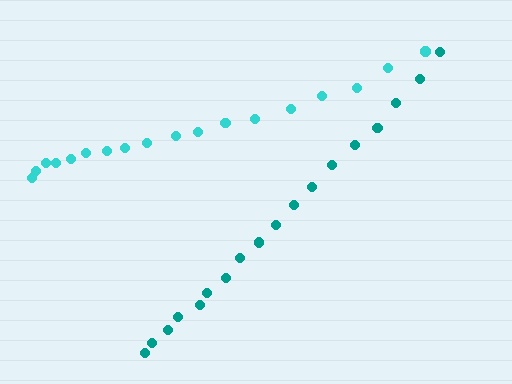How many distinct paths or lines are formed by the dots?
There are 2 distinct paths.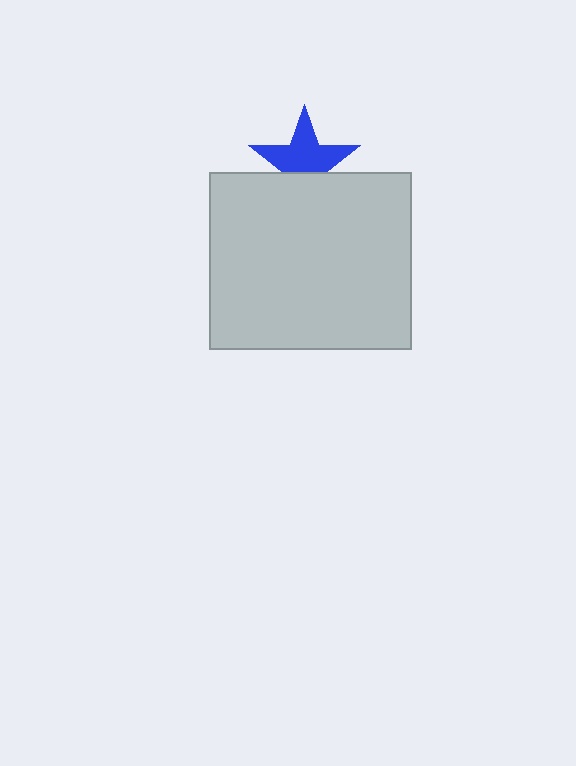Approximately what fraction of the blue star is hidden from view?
Roughly 36% of the blue star is hidden behind the light gray rectangle.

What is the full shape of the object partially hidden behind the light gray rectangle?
The partially hidden object is a blue star.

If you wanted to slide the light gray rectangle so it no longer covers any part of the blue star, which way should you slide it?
Slide it down — that is the most direct way to separate the two shapes.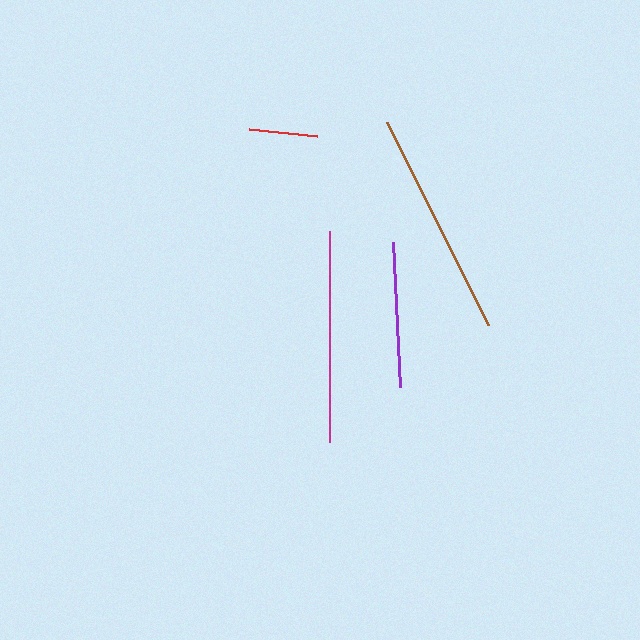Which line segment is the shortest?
The red line is the shortest at approximately 69 pixels.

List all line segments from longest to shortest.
From longest to shortest: brown, magenta, purple, red.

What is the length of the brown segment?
The brown segment is approximately 227 pixels long.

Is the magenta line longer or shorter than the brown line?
The brown line is longer than the magenta line.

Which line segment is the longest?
The brown line is the longest at approximately 227 pixels.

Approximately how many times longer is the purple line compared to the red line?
The purple line is approximately 2.1 times the length of the red line.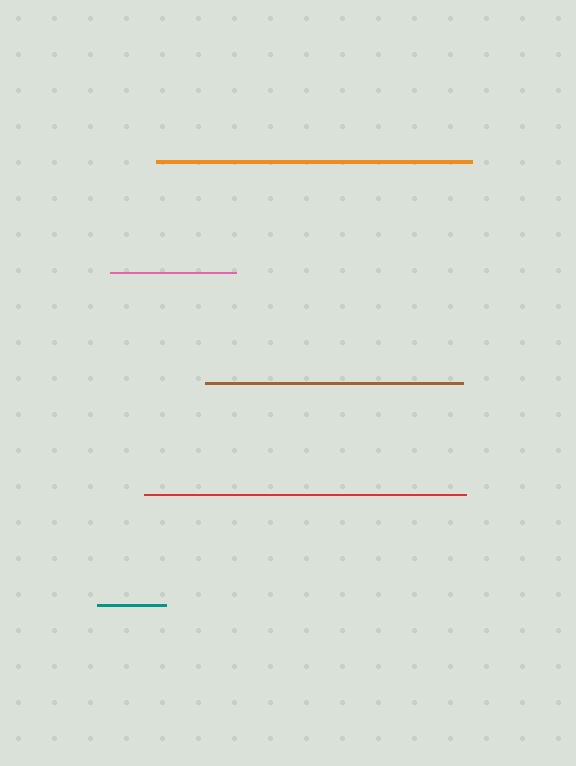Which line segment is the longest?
The red line is the longest at approximately 323 pixels.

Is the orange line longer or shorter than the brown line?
The orange line is longer than the brown line.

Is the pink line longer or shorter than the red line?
The red line is longer than the pink line.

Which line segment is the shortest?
The teal line is the shortest at approximately 69 pixels.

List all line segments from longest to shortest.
From longest to shortest: red, orange, brown, pink, teal.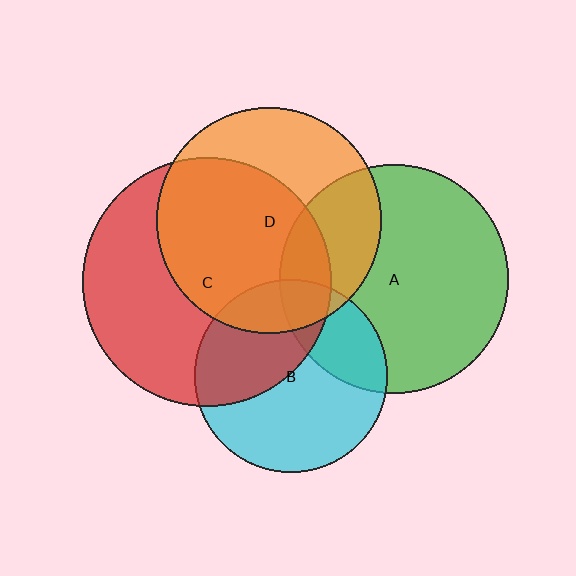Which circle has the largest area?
Circle C (red).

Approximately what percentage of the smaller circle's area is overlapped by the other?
Approximately 40%.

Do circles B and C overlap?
Yes.